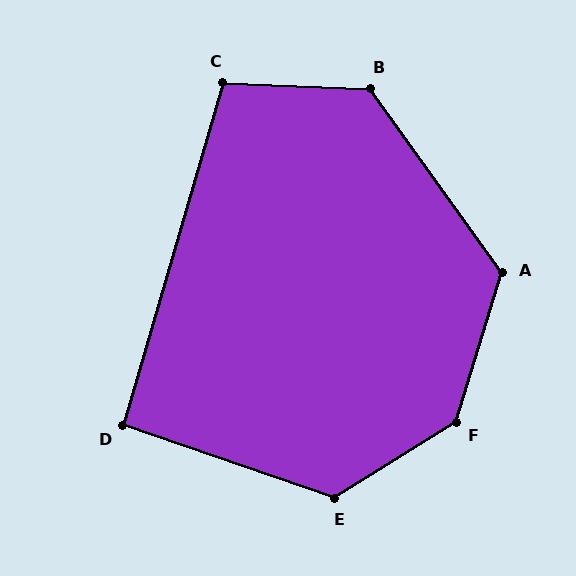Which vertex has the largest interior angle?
F, at approximately 139 degrees.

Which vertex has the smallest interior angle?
D, at approximately 93 degrees.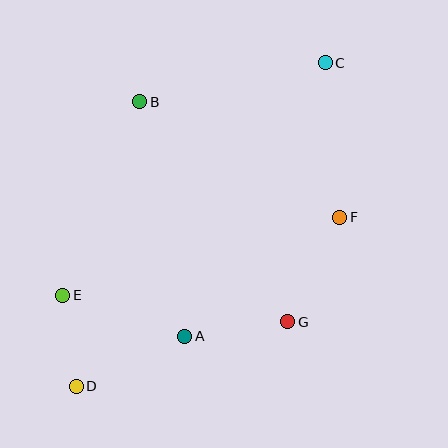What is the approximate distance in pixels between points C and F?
The distance between C and F is approximately 155 pixels.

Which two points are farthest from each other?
Points C and D are farthest from each other.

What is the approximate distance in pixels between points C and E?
The distance between C and E is approximately 351 pixels.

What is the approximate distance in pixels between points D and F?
The distance between D and F is approximately 313 pixels.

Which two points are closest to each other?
Points D and E are closest to each other.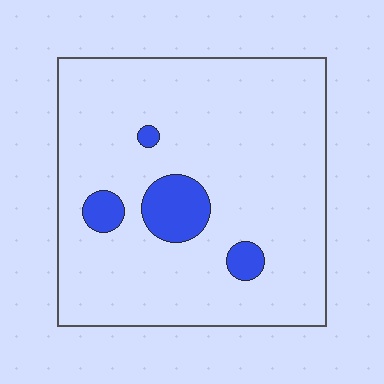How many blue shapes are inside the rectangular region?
4.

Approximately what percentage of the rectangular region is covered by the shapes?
Approximately 10%.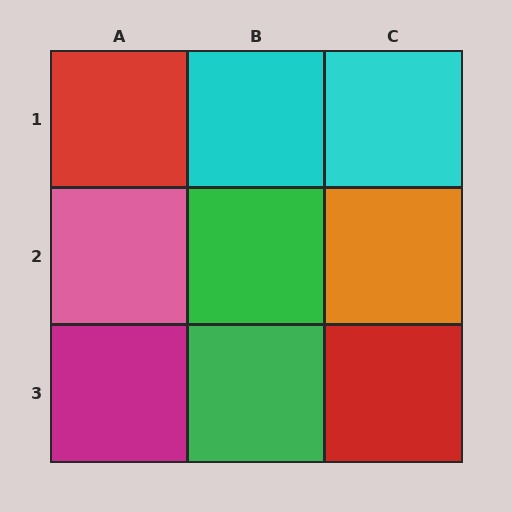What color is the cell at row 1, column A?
Red.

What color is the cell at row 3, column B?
Green.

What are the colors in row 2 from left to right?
Pink, green, orange.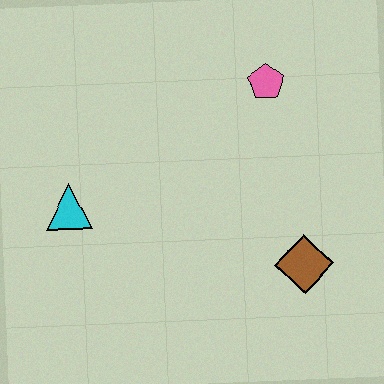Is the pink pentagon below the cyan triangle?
No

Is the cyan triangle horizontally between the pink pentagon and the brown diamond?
No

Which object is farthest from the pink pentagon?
The cyan triangle is farthest from the pink pentagon.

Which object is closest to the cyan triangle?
The pink pentagon is closest to the cyan triangle.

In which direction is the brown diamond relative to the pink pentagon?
The brown diamond is below the pink pentagon.